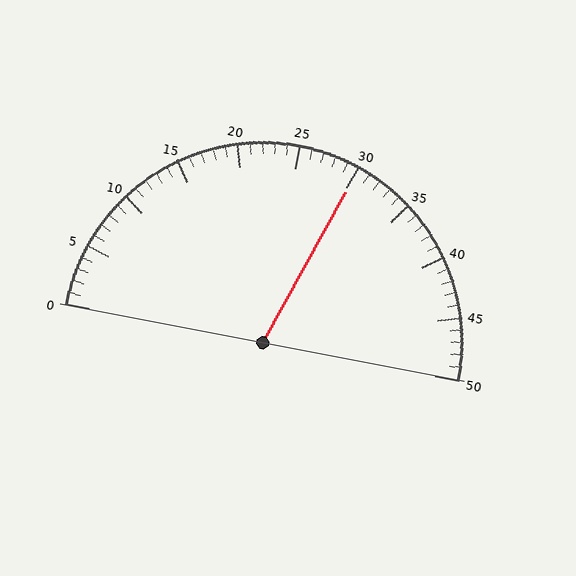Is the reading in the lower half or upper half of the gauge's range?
The reading is in the upper half of the range (0 to 50).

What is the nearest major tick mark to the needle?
The nearest major tick mark is 30.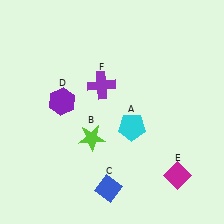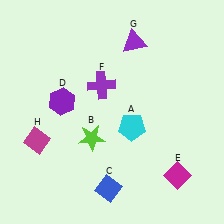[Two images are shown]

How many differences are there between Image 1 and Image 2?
There are 2 differences between the two images.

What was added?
A purple triangle (G), a magenta diamond (H) were added in Image 2.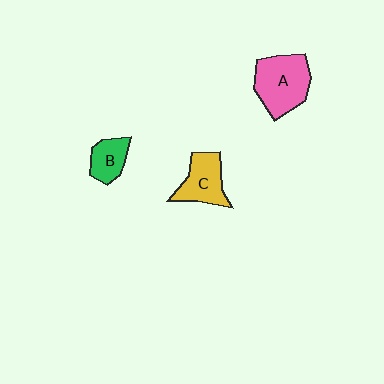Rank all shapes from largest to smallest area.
From largest to smallest: A (pink), C (yellow), B (green).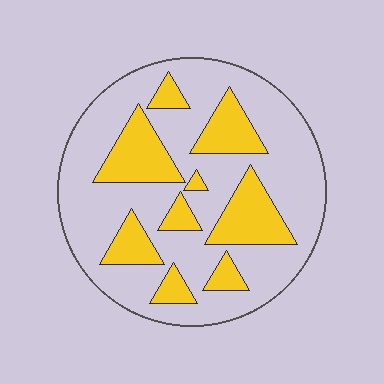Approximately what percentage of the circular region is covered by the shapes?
Approximately 30%.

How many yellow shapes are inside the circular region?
9.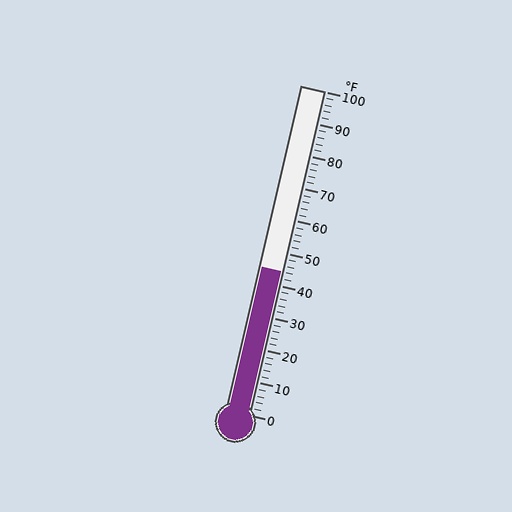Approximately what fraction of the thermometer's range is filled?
The thermometer is filled to approximately 45% of its range.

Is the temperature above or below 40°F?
The temperature is above 40°F.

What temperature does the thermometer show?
The thermometer shows approximately 44°F.